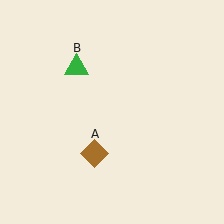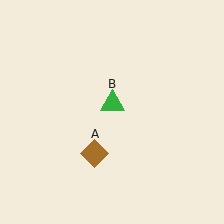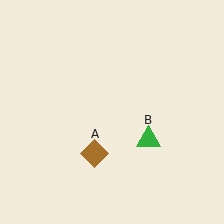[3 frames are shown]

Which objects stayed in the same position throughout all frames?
Brown diamond (object A) remained stationary.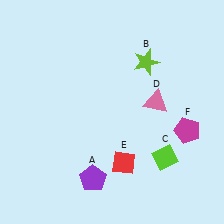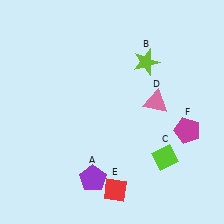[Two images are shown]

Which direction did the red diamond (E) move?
The red diamond (E) moved down.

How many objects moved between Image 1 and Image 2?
1 object moved between the two images.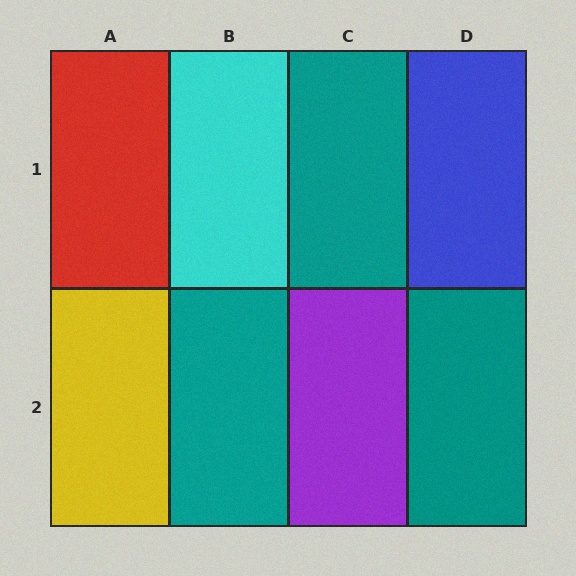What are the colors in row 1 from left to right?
Red, cyan, teal, blue.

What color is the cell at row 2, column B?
Teal.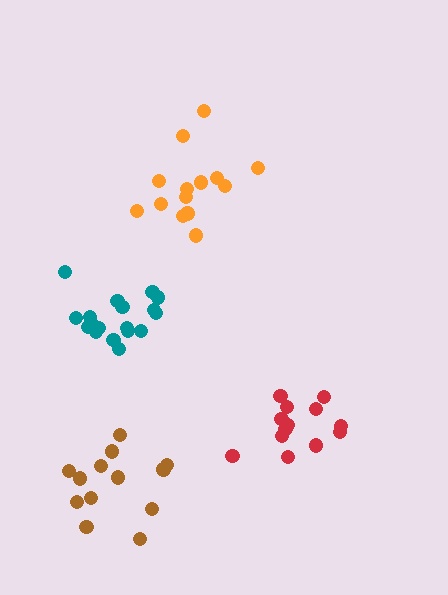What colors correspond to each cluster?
The clusters are colored: teal, orange, brown, red.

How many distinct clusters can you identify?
There are 4 distinct clusters.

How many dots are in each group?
Group 1: 18 dots, Group 2: 14 dots, Group 3: 13 dots, Group 4: 13 dots (58 total).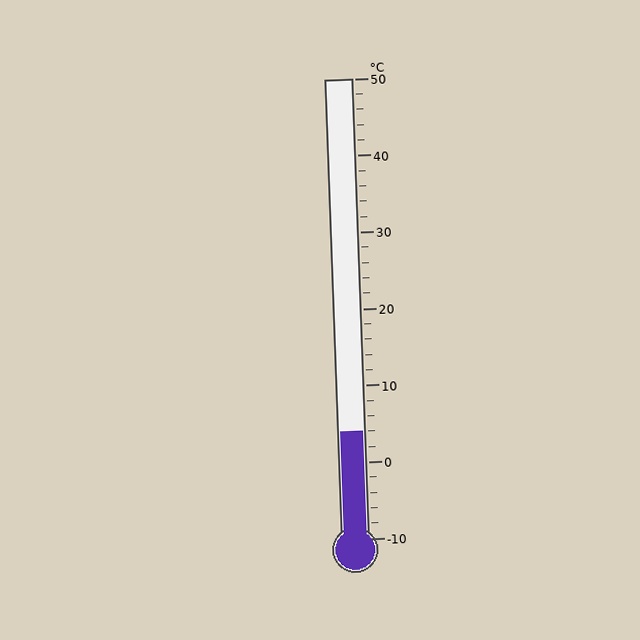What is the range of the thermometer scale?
The thermometer scale ranges from -10°C to 50°C.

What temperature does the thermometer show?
The thermometer shows approximately 4°C.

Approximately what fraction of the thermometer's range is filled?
The thermometer is filled to approximately 25% of its range.